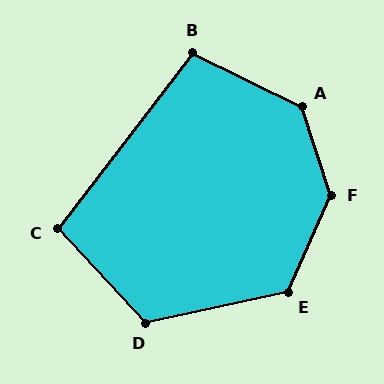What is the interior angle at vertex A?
Approximately 134 degrees (obtuse).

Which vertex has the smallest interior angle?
C, at approximately 100 degrees.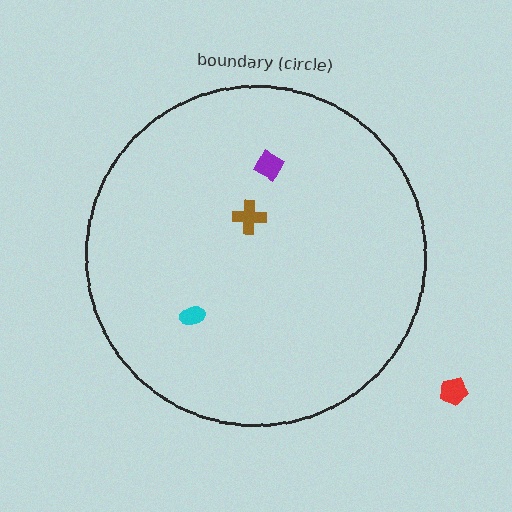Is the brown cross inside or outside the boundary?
Inside.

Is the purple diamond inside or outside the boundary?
Inside.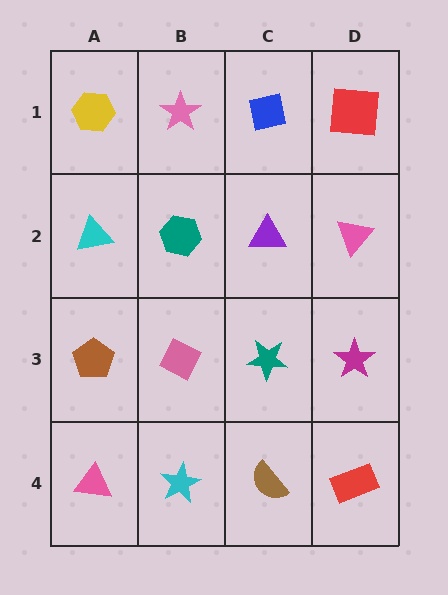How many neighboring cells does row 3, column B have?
4.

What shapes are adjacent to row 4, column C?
A teal star (row 3, column C), a cyan star (row 4, column B), a red rectangle (row 4, column D).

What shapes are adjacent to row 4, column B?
A pink diamond (row 3, column B), a pink triangle (row 4, column A), a brown semicircle (row 4, column C).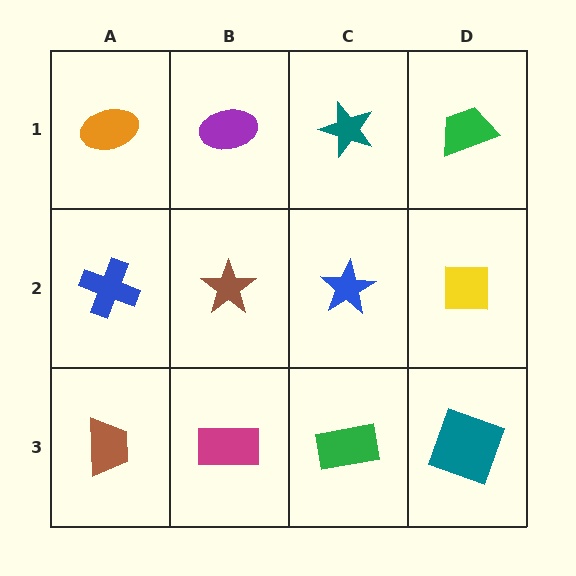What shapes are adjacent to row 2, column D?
A green trapezoid (row 1, column D), a teal square (row 3, column D), a blue star (row 2, column C).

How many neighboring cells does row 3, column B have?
3.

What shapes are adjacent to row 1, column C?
A blue star (row 2, column C), a purple ellipse (row 1, column B), a green trapezoid (row 1, column D).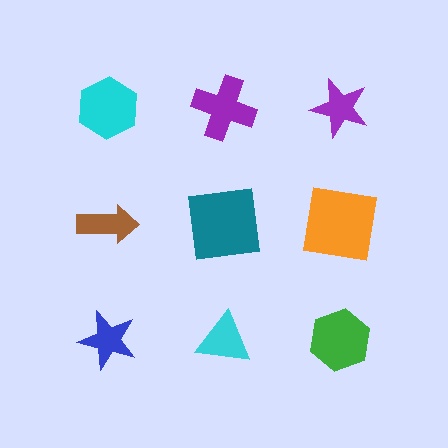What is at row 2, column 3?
An orange square.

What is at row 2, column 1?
A brown arrow.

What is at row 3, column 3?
A green hexagon.